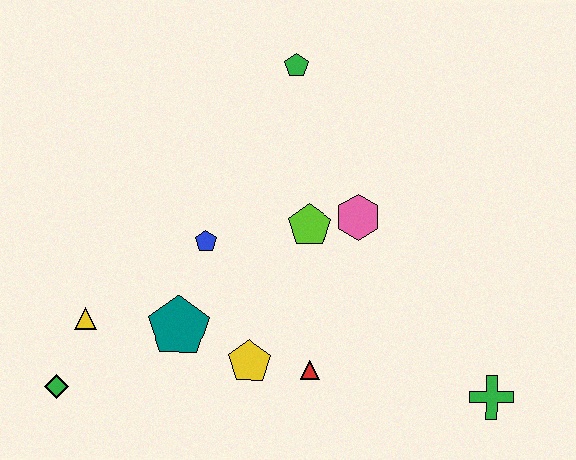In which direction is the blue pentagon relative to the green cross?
The blue pentagon is to the left of the green cross.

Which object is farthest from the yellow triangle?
The green cross is farthest from the yellow triangle.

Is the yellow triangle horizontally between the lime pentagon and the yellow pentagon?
No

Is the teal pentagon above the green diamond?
Yes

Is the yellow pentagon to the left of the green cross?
Yes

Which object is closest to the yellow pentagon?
The red triangle is closest to the yellow pentagon.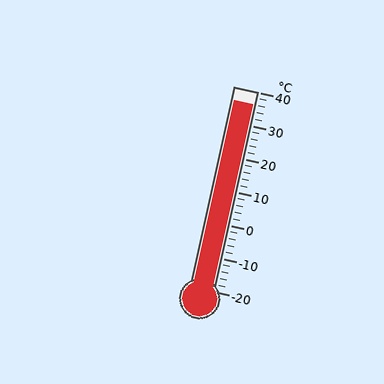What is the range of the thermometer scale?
The thermometer scale ranges from -20°C to 40°C.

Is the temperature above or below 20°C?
The temperature is above 20°C.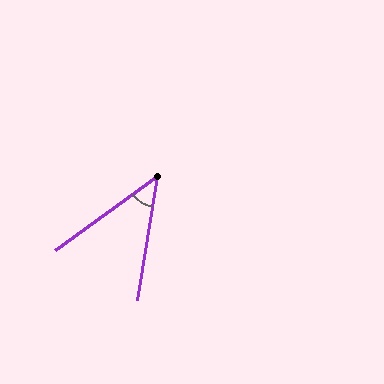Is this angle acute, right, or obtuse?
It is acute.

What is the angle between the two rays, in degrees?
Approximately 45 degrees.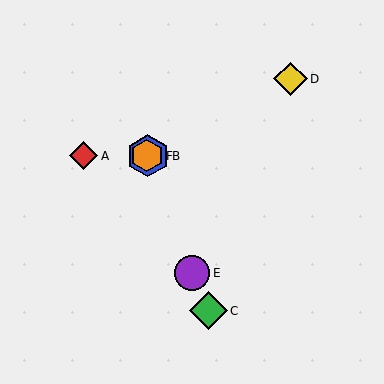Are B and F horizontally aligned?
Yes, both are at y≈156.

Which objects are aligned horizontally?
Objects A, B, F are aligned horizontally.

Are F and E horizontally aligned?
No, F is at y≈156 and E is at y≈273.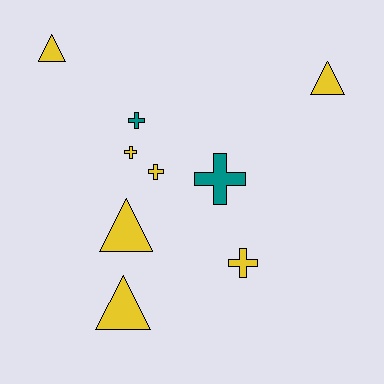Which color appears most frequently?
Yellow, with 7 objects.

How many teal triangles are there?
There are no teal triangles.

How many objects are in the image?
There are 9 objects.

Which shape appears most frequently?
Cross, with 5 objects.